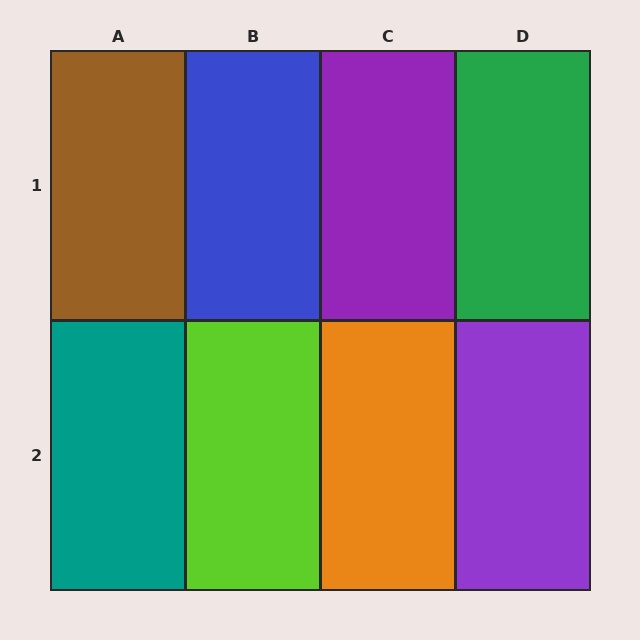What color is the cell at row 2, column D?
Purple.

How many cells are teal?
1 cell is teal.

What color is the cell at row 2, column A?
Teal.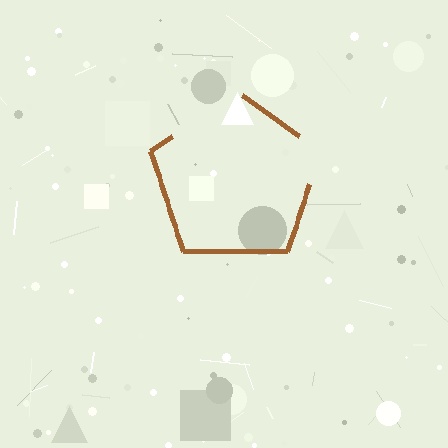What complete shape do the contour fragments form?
The contour fragments form a pentagon.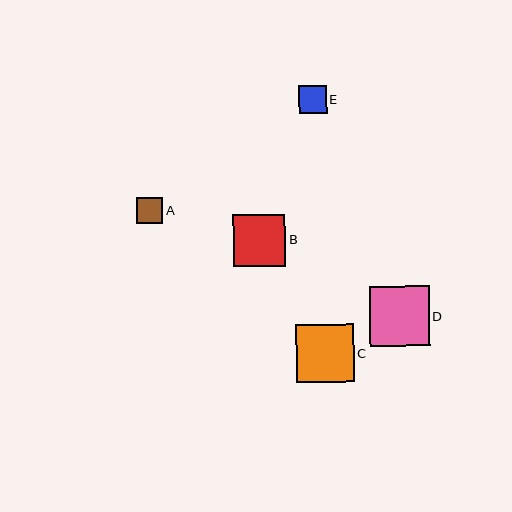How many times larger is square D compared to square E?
Square D is approximately 2.2 times the size of square E.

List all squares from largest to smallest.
From largest to smallest: D, C, B, E, A.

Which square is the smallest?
Square A is the smallest with a size of approximately 26 pixels.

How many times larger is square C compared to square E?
Square C is approximately 2.1 times the size of square E.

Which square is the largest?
Square D is the largest with a size of approximately 60 pixels.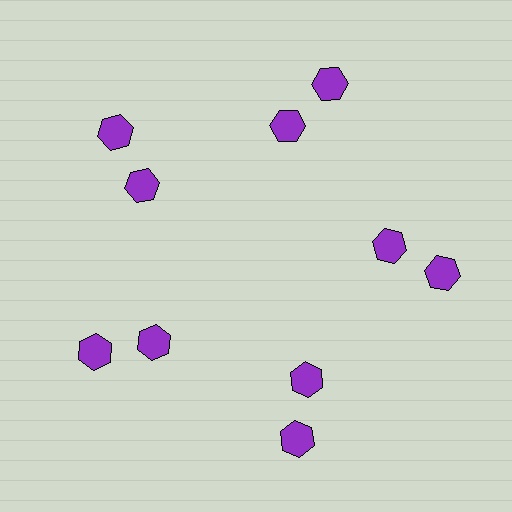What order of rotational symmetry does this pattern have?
This pattern has 5-fold rotational symmetry.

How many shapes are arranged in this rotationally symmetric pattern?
There are 10 shapes, arranged in 5 groups of 2.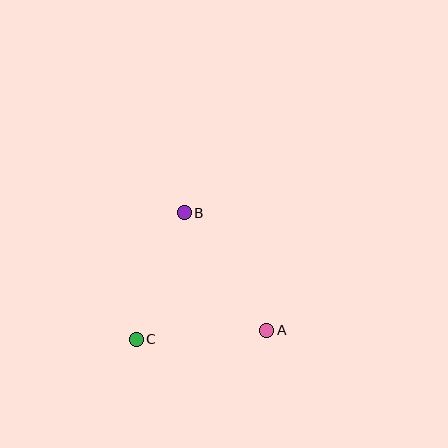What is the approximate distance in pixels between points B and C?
The distance between B and C is approximately 135 pixels.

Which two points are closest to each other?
Points A and C are closest to each other.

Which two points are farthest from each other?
Points A and B are farthest from each other.